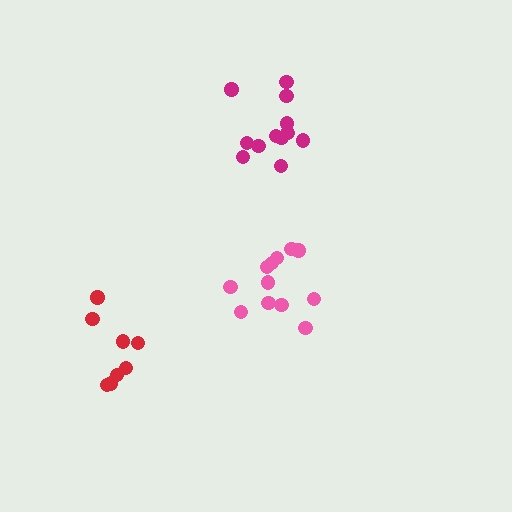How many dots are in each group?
Group 1: 8 dots, Group 2: 12 dots, Group 3: 12 dots (32 total).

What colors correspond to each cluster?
The clusters are colored: red, magenta, pink.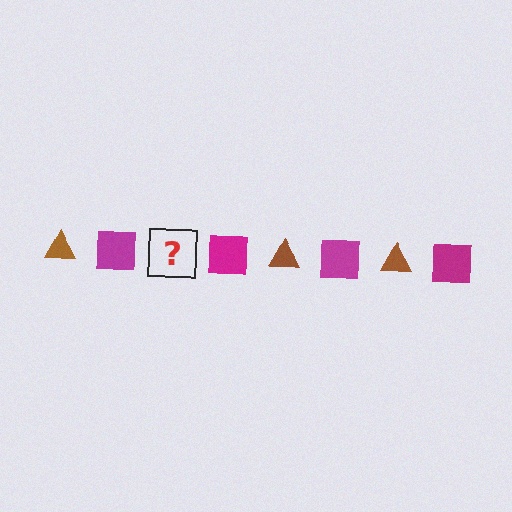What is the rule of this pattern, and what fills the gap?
The rule is that the pattern alternates between brown triangle and magenta square. The gap should be filled with a brown triangle.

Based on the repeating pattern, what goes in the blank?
The blank should be a brown triangle.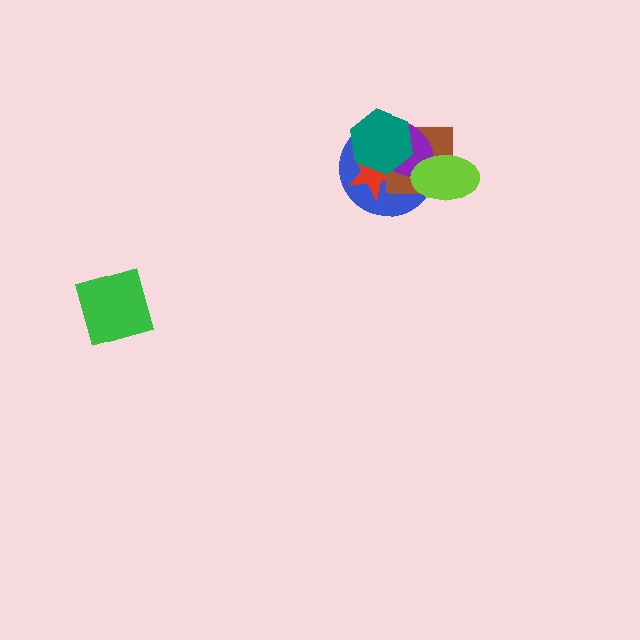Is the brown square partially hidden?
Yes, it is partially covered by another shape.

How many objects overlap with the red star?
4 objects overlap with the red star.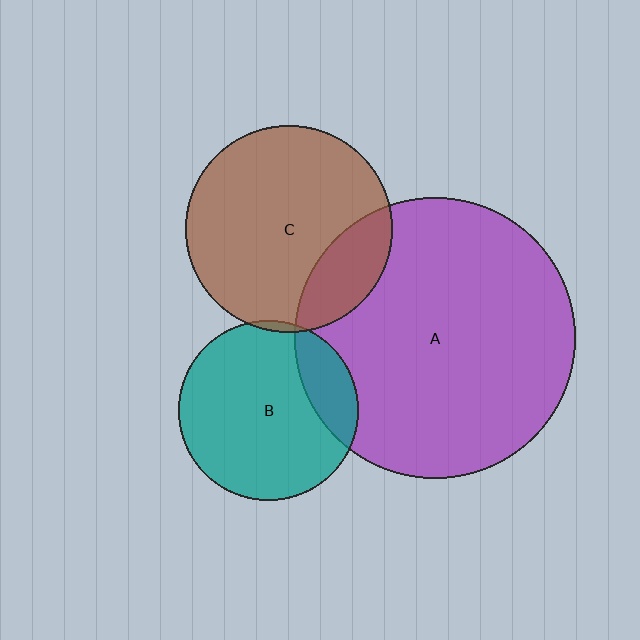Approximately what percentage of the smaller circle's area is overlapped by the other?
Approximately 20%.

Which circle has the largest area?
Circle A (purple).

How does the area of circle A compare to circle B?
Approximately 2.4 times.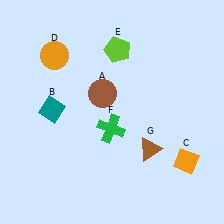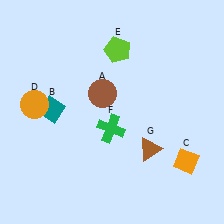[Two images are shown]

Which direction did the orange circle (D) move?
The orange circle (D) moved down.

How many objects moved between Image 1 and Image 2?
1 object moved between the two images.